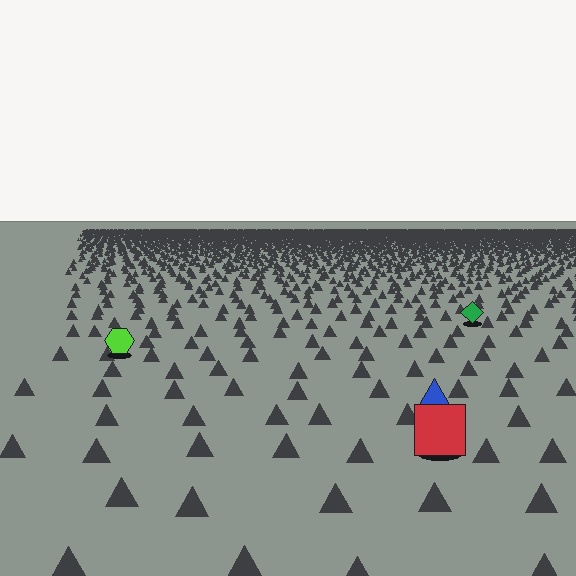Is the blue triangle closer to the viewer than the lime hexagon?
Yes. The blue triangle is closer — you can tell from the texture gradient: the ground texture is coarser near it.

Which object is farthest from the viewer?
The green diamond is farthest from the viewer. It appears smaller and the ground texture around it is denser.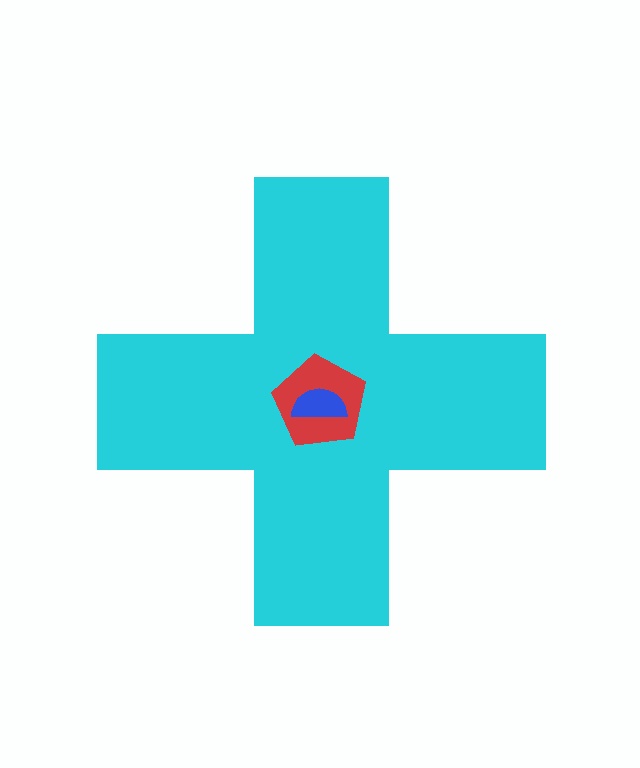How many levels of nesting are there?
3.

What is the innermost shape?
The blue semicircle.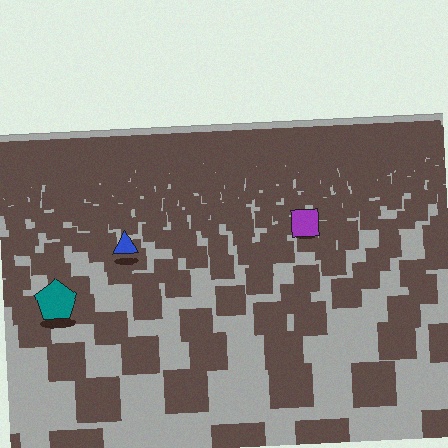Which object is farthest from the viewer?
The purple square is farthest from the viewer. It appears smaller and the ground texture around it is denser.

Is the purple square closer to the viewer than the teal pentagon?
No. The teal pentagon is closer — you can tell from the texture gradient: the ground texture is coarser near it.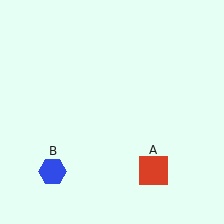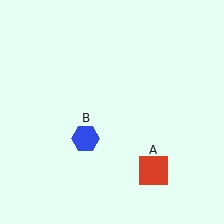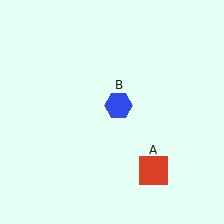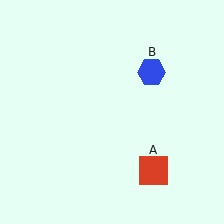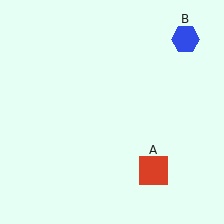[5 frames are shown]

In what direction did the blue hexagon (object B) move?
The blue hexagon (object B) moved up and to the right.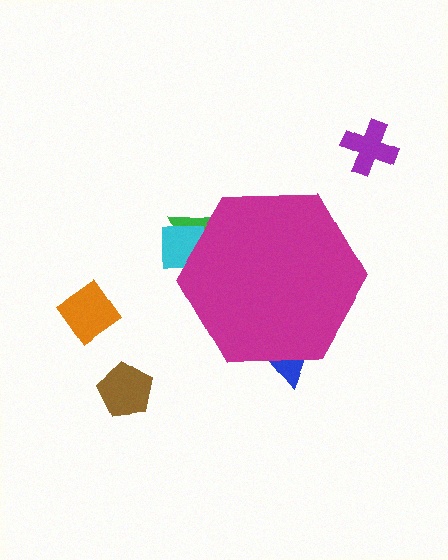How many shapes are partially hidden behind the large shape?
3 shapes are partially hidden.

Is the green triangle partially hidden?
Yes, the green triangle is partially hidden behind the magenta hexagon.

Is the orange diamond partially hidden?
No, the orange diamond is fully visible.